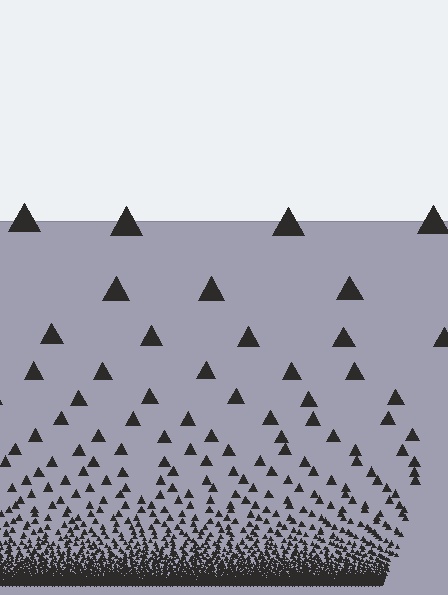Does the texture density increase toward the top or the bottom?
Density increases toward the bottom.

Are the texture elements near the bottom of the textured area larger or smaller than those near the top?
Smaller. The gradient is inverted — elements near the bottom are smaller and denser.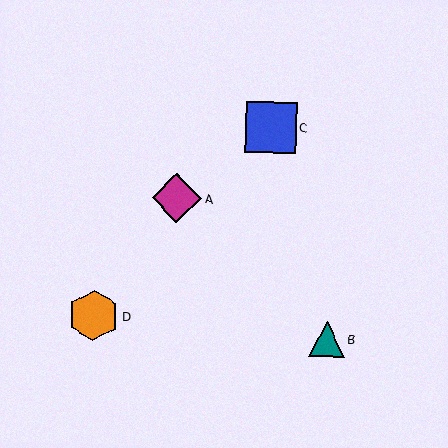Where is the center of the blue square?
The center of the blue square is at (271, 128).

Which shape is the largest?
The blue square (labeled C) is the largest.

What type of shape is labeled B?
Shape B is a teal triangle.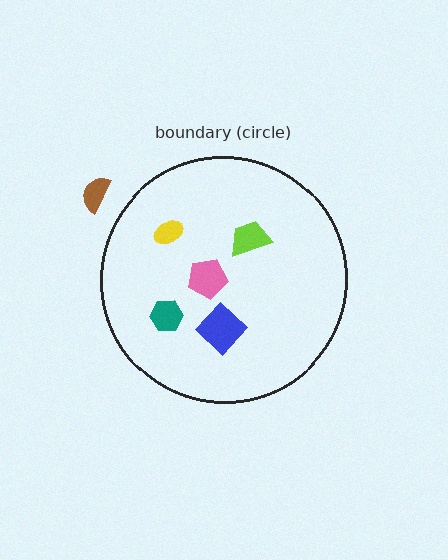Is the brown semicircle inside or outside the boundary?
Outside.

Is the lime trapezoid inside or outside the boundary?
Inside.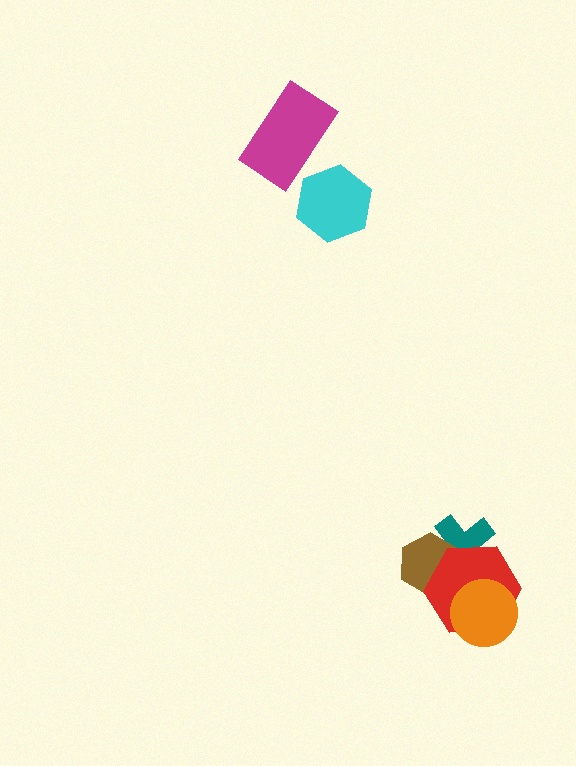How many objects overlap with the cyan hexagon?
0 objects overlap with the cyan hexagon.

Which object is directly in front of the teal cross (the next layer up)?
The brown hexagon is directly in front of the teal cross.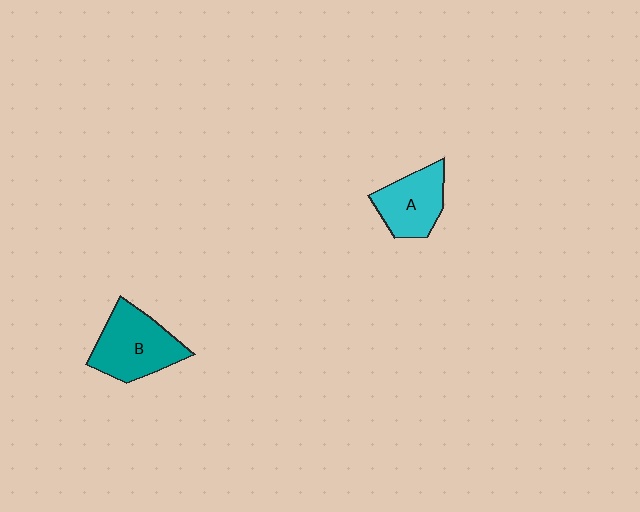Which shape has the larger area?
Shape B (teal).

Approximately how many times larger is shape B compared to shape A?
Approximately 1.3 times.